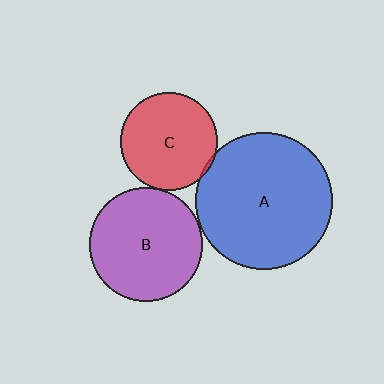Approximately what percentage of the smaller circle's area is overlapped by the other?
Approximately 5%.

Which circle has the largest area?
Circle A (blue).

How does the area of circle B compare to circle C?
Approximately 1.3 times.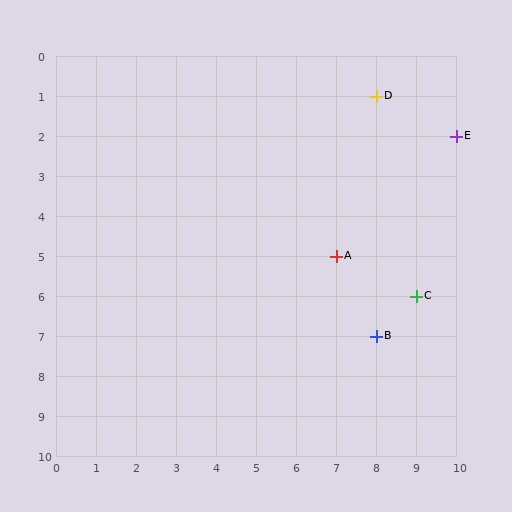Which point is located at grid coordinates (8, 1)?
Point D is at (8, 1).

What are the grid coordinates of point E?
Point E is at grid coordinates (10, 2).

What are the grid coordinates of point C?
Point C is at grid coordinates (9, 6).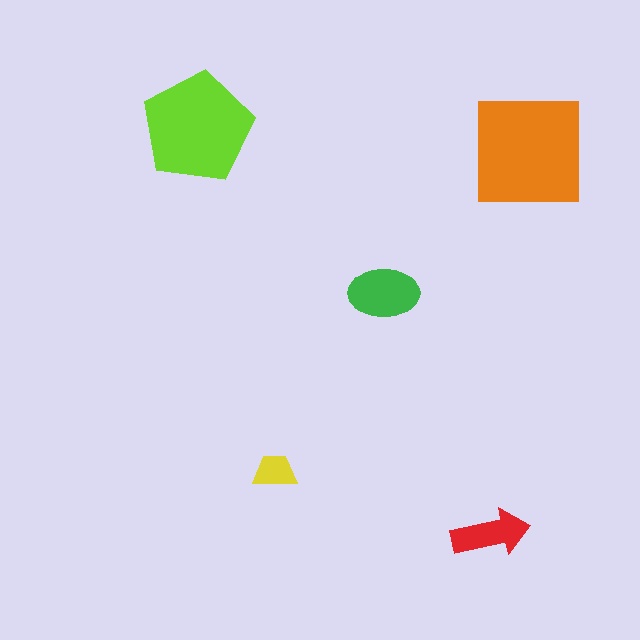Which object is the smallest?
The yellow trapezoid.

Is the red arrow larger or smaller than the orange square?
Smaller.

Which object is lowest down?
The red arrow is bottommost.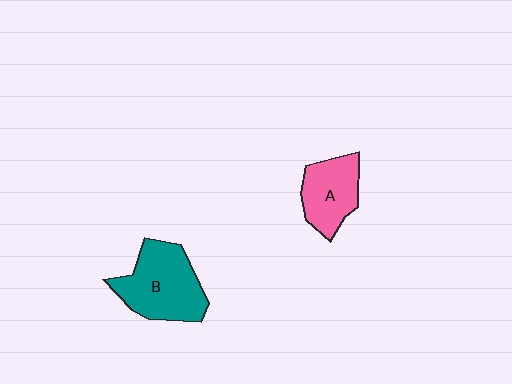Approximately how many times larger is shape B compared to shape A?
Approximately 1.4 times.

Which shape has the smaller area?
Shape A (pink).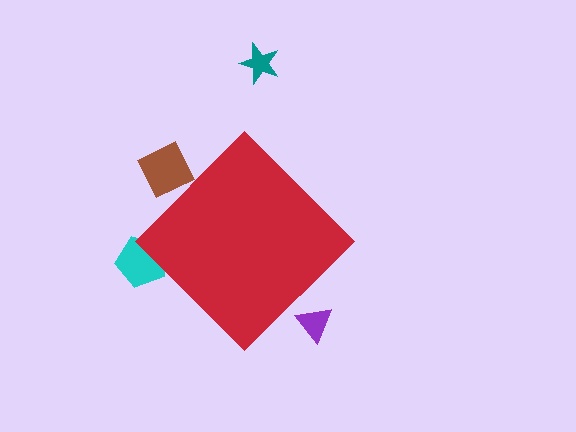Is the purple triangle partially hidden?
Yes, the purple triangle is partially hidden behind the red diamond.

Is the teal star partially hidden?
No, the teal star is fully visible.